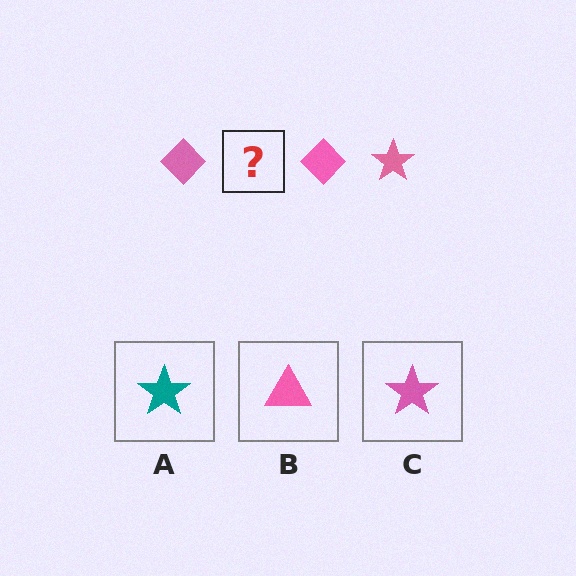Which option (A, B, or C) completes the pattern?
C.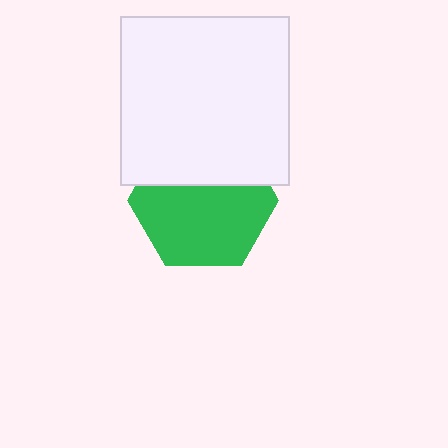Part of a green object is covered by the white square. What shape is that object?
It is a hexagon.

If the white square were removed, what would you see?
You would see the complete green hexagon.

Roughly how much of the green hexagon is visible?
About half of it is visible (roughly 64%).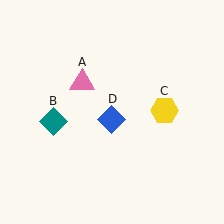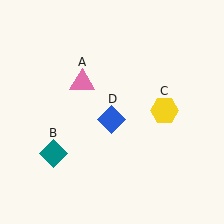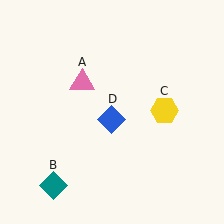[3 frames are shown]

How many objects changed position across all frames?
1 object changed position: teal diamond (object B).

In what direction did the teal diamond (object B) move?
The teal diamond (object B) moved down.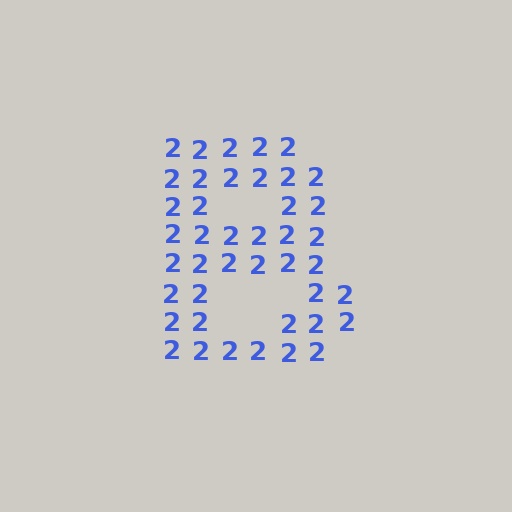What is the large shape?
The large shape is the letter B.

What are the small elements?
The small elements are digit 2's.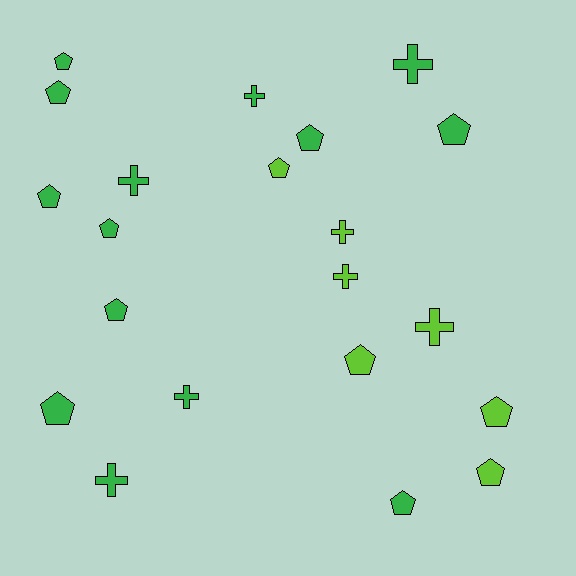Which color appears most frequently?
Green, with 14 objects.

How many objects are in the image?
There are 21 objects.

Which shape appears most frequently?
Pentagon, with 13 objects.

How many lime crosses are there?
There are 3 lime crosses.